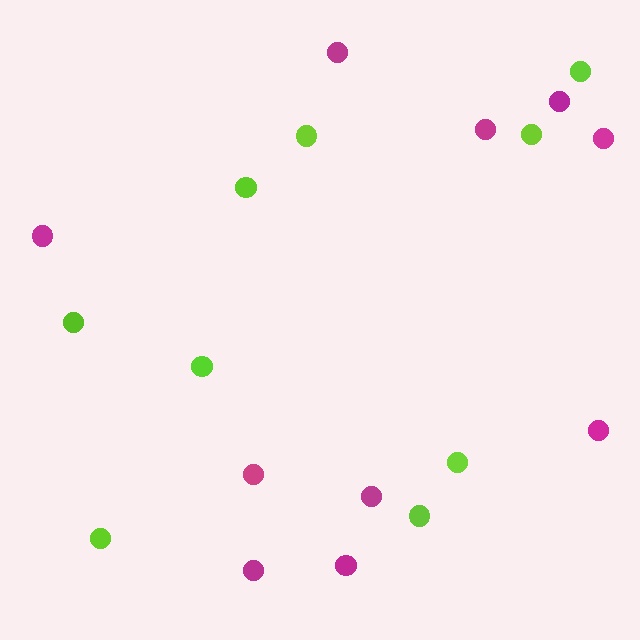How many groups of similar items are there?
There are 2 groups: one group of lime circles (9) and one group of magenta circles (10).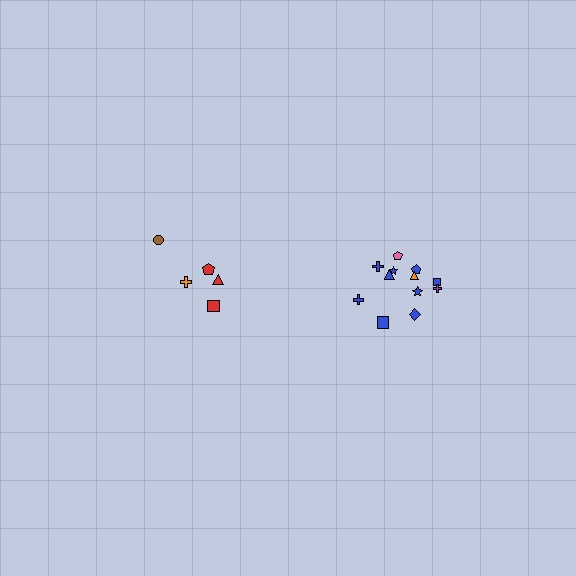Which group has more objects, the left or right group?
The right group.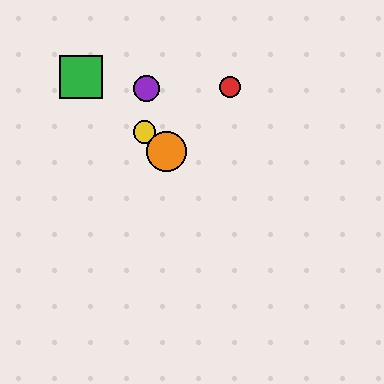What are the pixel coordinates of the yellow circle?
The yellow circle is at (145, 132).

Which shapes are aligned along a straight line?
The blue circle, the green square, the yellow circle, the orange circle are aligned along a straight line.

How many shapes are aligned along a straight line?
4 shapes (the blue circle, the green square, the yellow circle, the orange circle) are aligned along a straight line.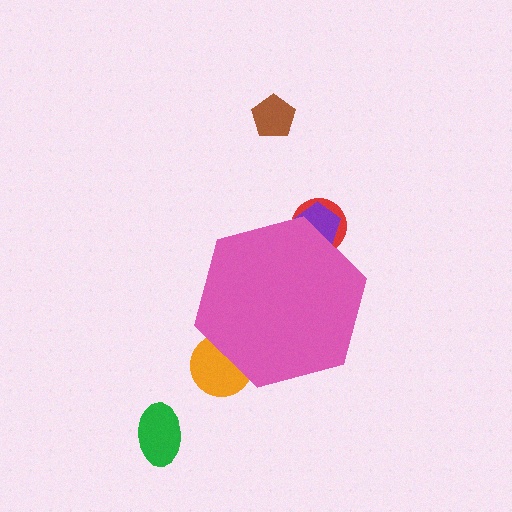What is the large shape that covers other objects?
A pink hexagon.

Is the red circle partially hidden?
Yes, the red circle is partially hidden behind the pink hexagon.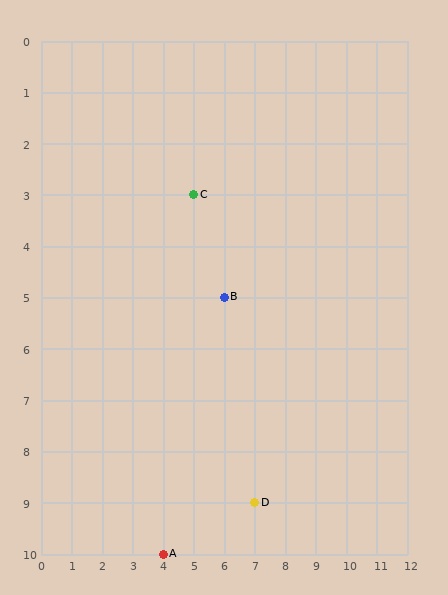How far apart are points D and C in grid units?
Points D and C are 2 columns and 6 rows apart (about 6.3 grid units diagonally).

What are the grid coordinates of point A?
Point A is at grid coordinates (4, 10).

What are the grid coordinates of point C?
Point C is at grid coordinates (5, 3).